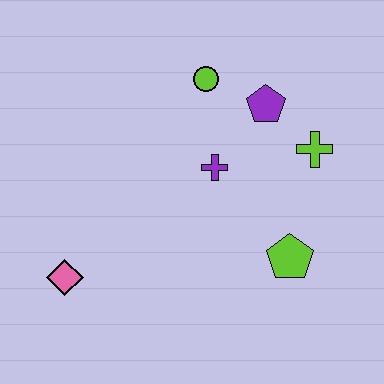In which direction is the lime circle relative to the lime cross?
The lime circle is to the left of the lime cross.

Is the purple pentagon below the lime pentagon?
No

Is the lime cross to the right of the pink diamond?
Yes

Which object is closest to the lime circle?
The purple pentagon is closest to the lime circle.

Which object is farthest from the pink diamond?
The lime cross is farthest from the pink diamond.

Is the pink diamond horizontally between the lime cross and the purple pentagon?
No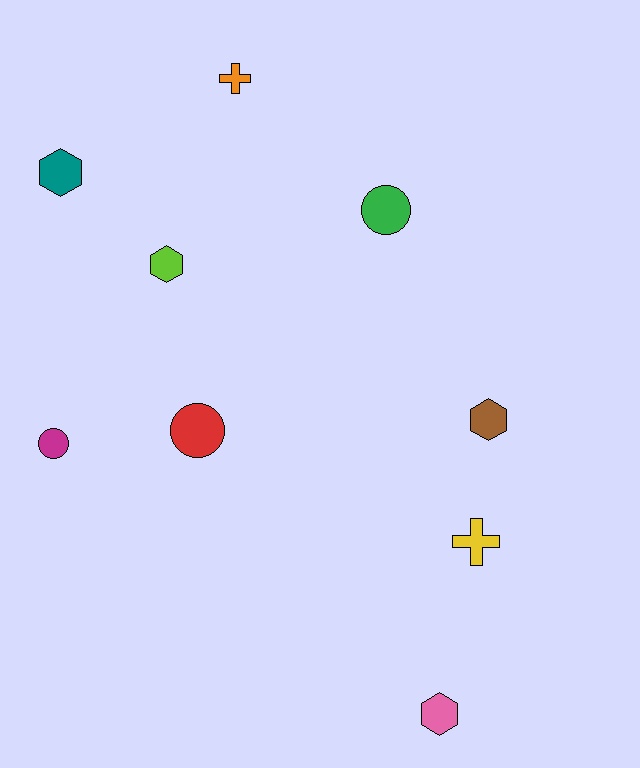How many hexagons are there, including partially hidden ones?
There are 4 hexagons.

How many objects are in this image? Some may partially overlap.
There are 9 objects.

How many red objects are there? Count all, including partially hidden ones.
There is 1 red object.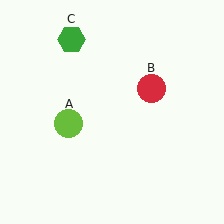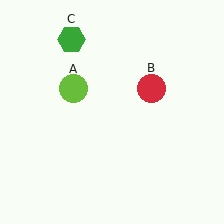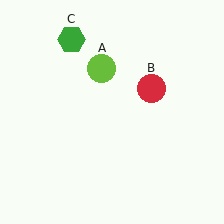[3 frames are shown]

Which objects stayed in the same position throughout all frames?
Red circle (object B) and green hexagon (object C) remained stationary.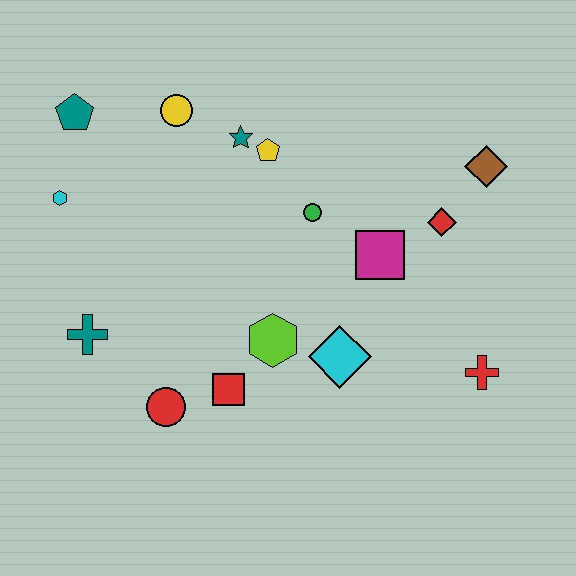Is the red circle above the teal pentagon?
No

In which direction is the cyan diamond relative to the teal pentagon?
The cyan diamond is to the right of the teal pentagon.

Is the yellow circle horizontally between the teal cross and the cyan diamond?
Yes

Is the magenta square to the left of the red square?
No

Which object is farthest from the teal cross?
The brown diamond is farthest from the teal cross.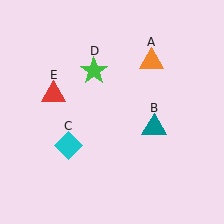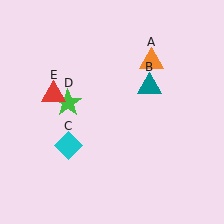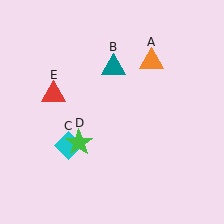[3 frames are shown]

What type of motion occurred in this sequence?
The teal triangle (object B), green star (object D) rotated counterclockwise around the center of the scene.